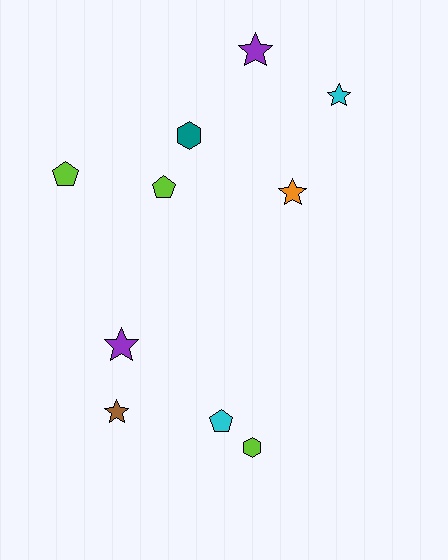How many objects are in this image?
There are 10 objects.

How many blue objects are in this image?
There are no blue objects.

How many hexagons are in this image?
There are 2 hexagons.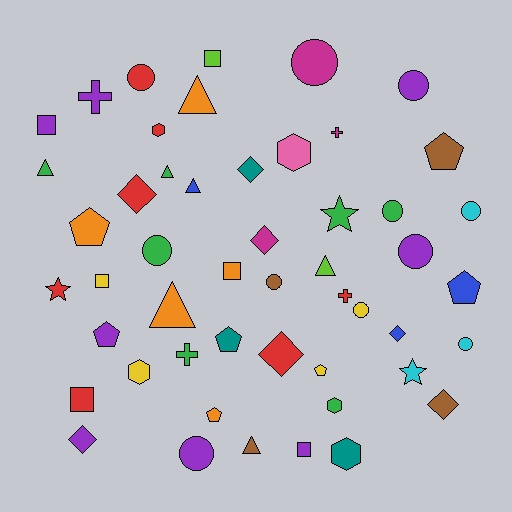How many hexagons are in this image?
There are 5 hexagons.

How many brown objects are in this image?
There are 4 brown objects.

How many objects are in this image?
There are 50 objects.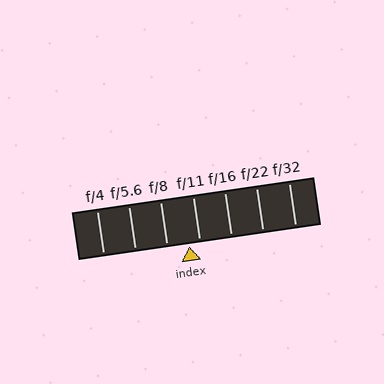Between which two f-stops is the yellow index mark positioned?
The index mark is between f/8 and f/11.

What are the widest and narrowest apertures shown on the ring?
The widest aperture shown is f/4 and the narrowest is f/32.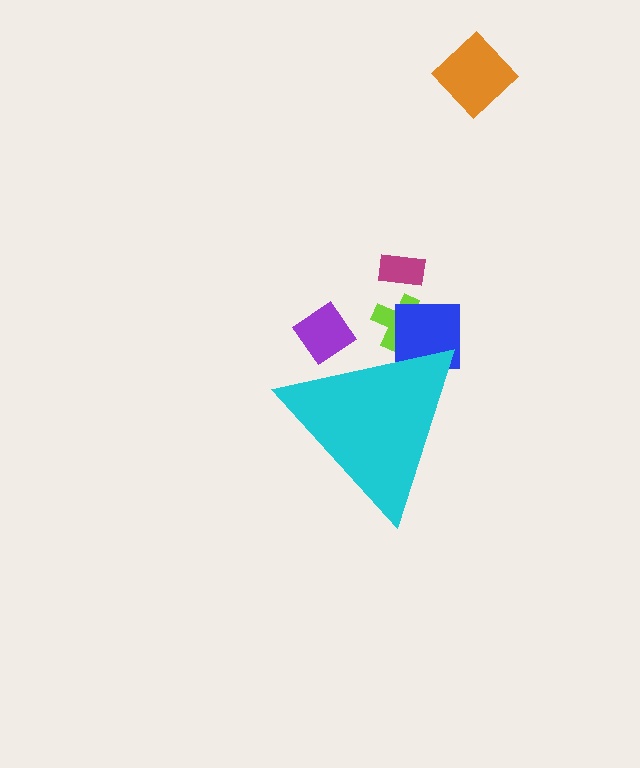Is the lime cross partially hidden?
Yes, the lime cross is partially hidden behind the cyan triangle.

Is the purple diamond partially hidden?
Yes, the purple diamond is partially hidden behind the cyan triangle.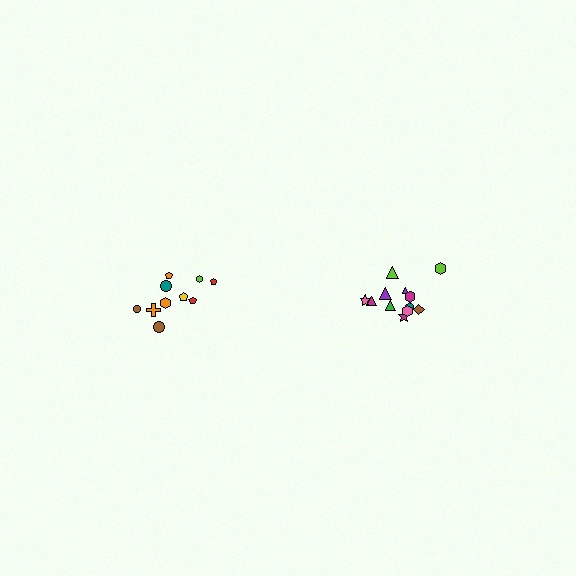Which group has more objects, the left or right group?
The right group.